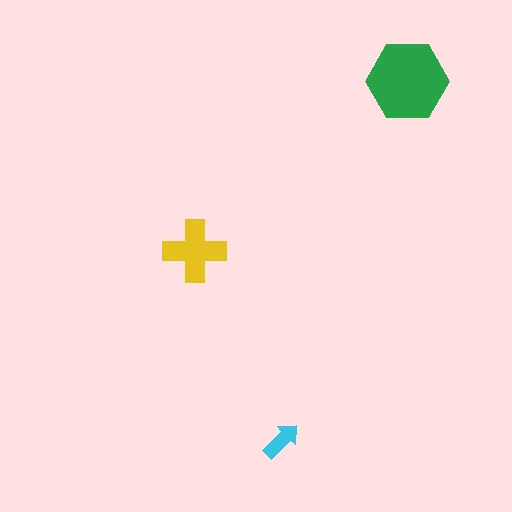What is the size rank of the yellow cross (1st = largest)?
2nd.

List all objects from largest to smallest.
The green hexagon, the yellow cross, the cyan arrow.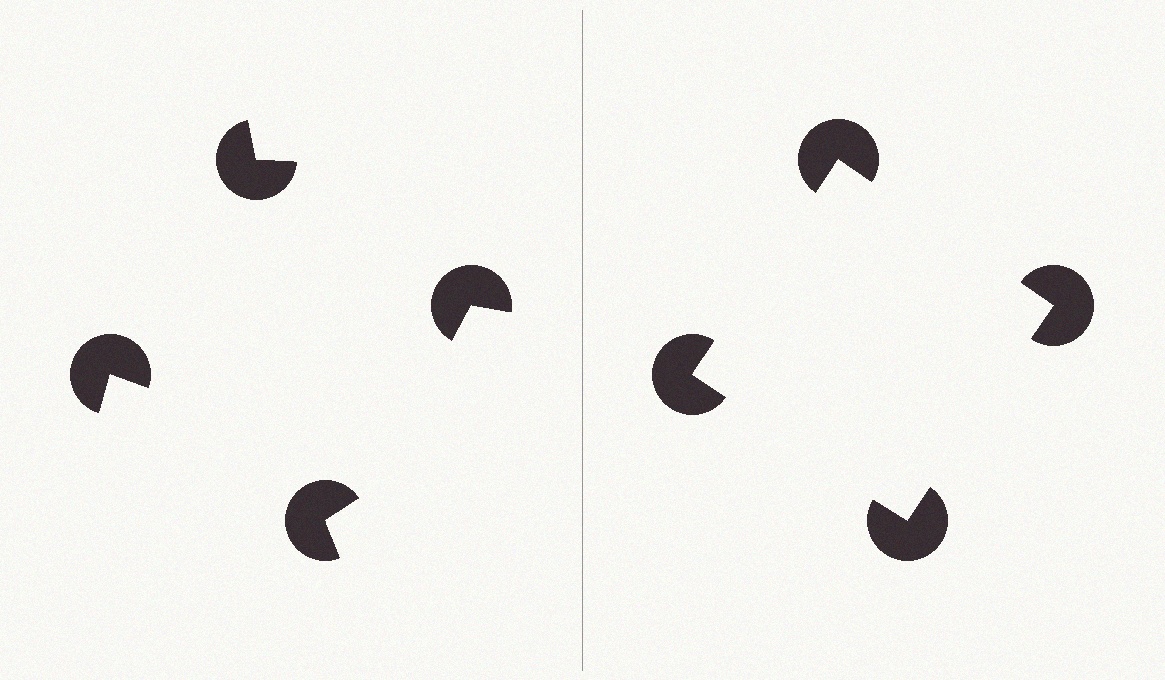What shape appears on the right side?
An illusory square.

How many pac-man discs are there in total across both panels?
8 — 4 on each side.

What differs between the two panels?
The pac-man discs are positioned identically on both sides; only the wedge orientations differ. On the right they align to a square; on the left they are misaligned.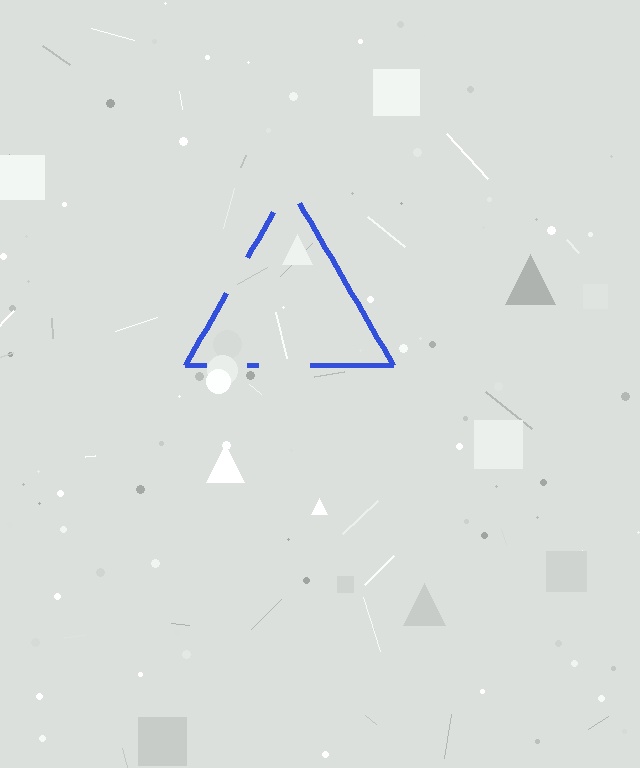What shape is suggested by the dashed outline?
The dashed outline suggests a triangle.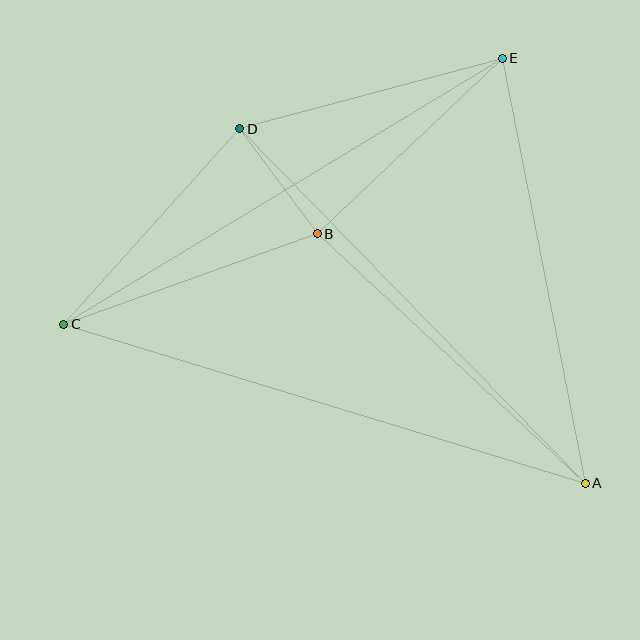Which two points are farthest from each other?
Points A and C are farthest from each other.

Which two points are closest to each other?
Points B and D are closest to each other.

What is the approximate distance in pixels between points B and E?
The distance between B and E is approximately 255 pixels.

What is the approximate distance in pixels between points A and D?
The distance between A and D is approximately 495 pixels.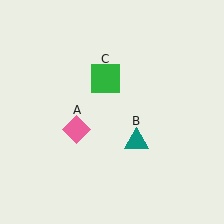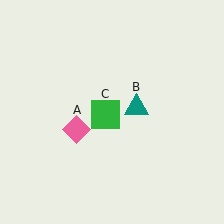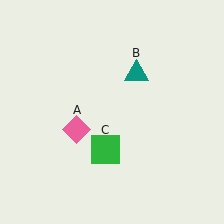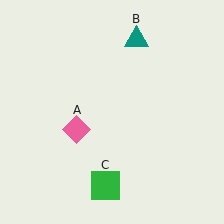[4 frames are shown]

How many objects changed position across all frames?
2 objects changed position: teal triangle (object B), green square (object C).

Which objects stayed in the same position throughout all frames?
Pink diamond (object A) remained stationary.